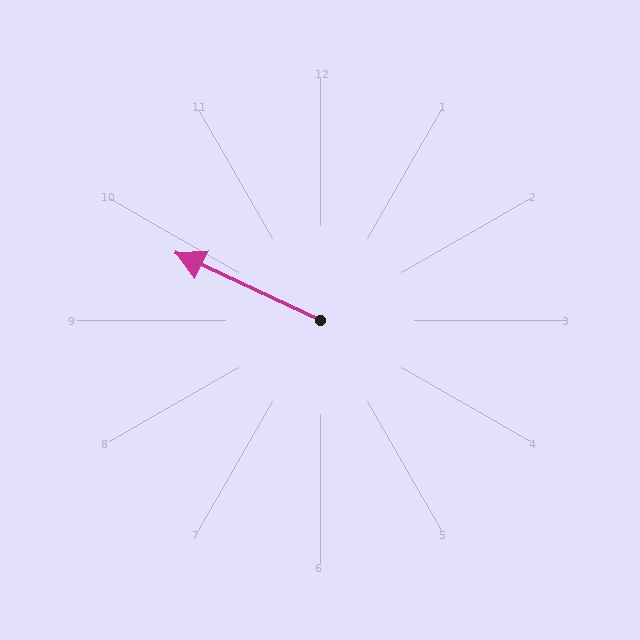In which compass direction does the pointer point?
Northwest.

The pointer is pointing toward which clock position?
Roughly 10 o'clock.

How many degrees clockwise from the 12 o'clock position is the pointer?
Approximately 295 degrees.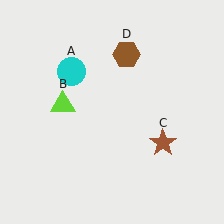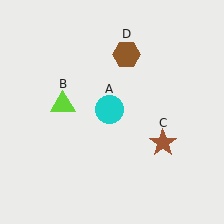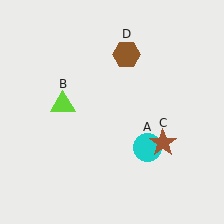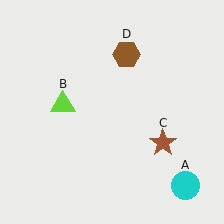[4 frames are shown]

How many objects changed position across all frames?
1 object changed position: cyan circle (object A).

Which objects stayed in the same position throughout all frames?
Lime triangle (object B) and brown star (object C) and brown hexagon (object D) remained stationary.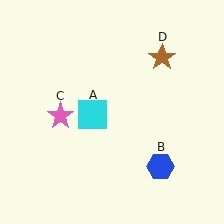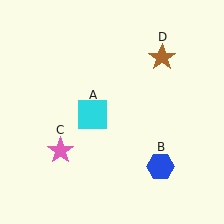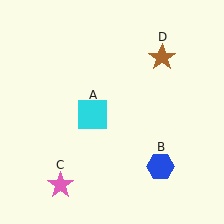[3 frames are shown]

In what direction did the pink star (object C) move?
The pink star (object C) moved down.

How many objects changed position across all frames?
1 object changed position: pink star (object C).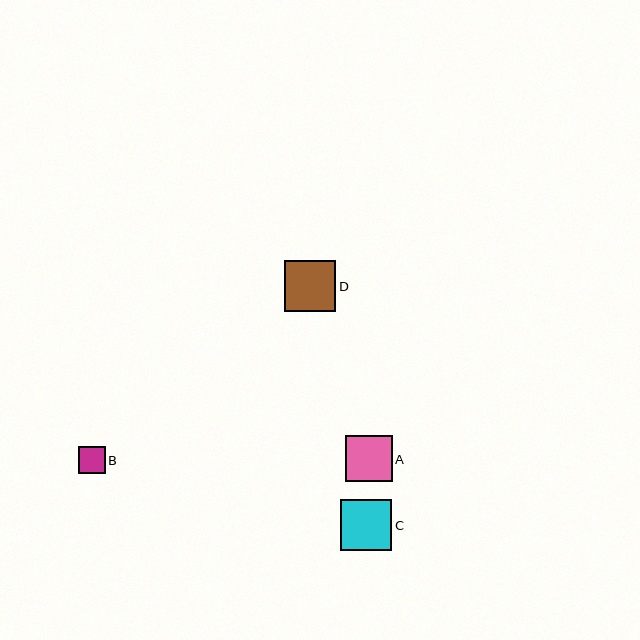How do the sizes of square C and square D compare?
Square C and square D are approximately the same size.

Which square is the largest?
Square C is the largest with a size of approximately 51 pixels.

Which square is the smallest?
Square B is the smallest with a size of approximately 26 pixels.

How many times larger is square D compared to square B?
Square D is approximately 1.9 times the size of square B.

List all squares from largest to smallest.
From largest to smallest: C, D, A, B.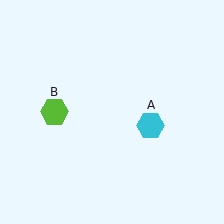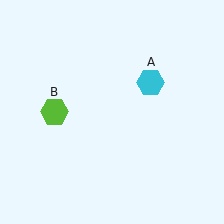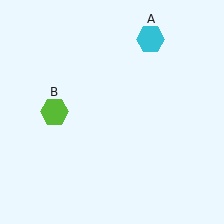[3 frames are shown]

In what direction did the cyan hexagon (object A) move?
The cyan hexagon (object A) moved up.